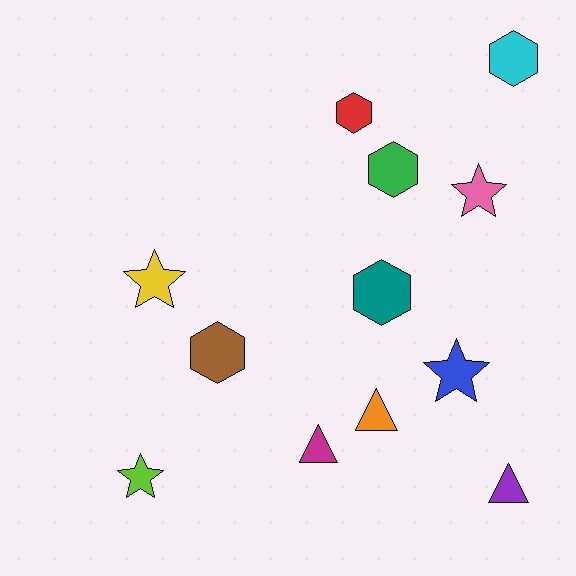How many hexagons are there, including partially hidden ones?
There are 5 hexagons.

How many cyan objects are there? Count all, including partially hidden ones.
There is 1 cyan object.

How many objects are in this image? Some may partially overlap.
There are 12 objects.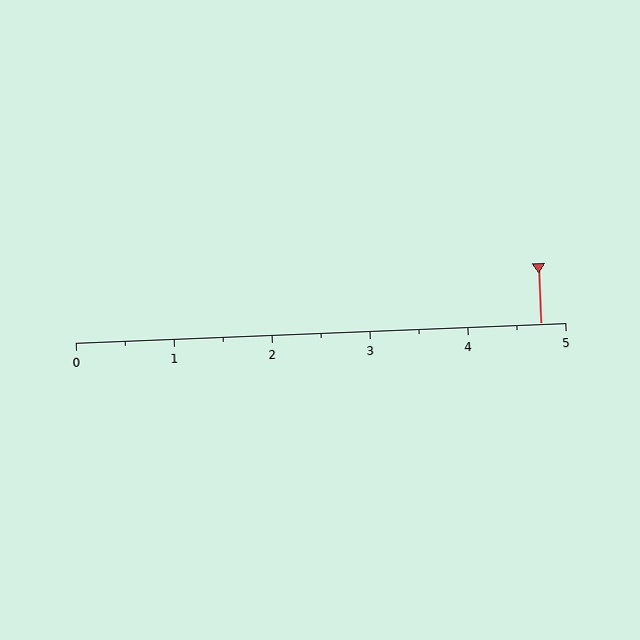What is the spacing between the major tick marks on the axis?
The major ticks are spaced 1 apart.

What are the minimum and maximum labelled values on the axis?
The axis runs from 0 to 5.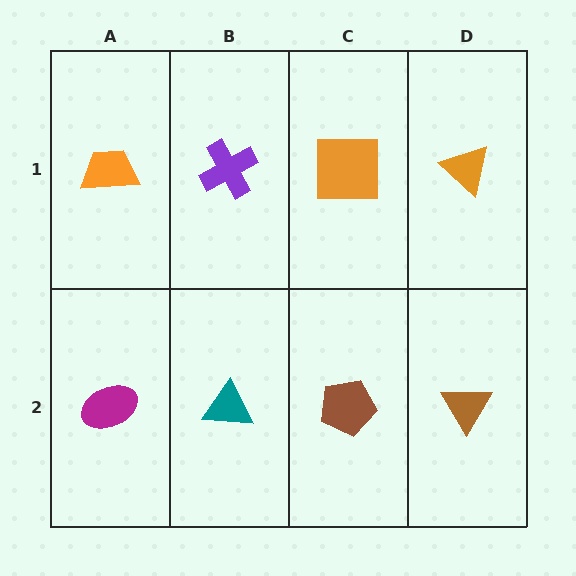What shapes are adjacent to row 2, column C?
An orange square (row 1, column C), a teal triangle (row 2, column B), a brown triangle (row 2, column D).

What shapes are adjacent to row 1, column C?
A brown pentagon (row 2, column C), a purple cross (row 1, column B), an orange triangle (row 1, column D).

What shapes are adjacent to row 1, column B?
A teal triangle (row 2, column B), an orange trapezoid (row 1, column A), an orange square (row 1, column C).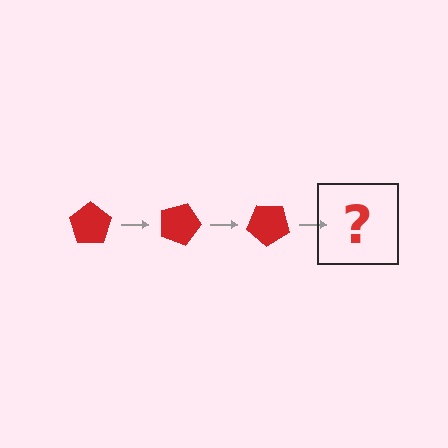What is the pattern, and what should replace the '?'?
The pattern is that the pentagon rotates 20 degrees each step. The '?' should be a red pentagon rotated 60 degrees.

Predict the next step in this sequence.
The next step is a red pentagon rotated 60 degrees.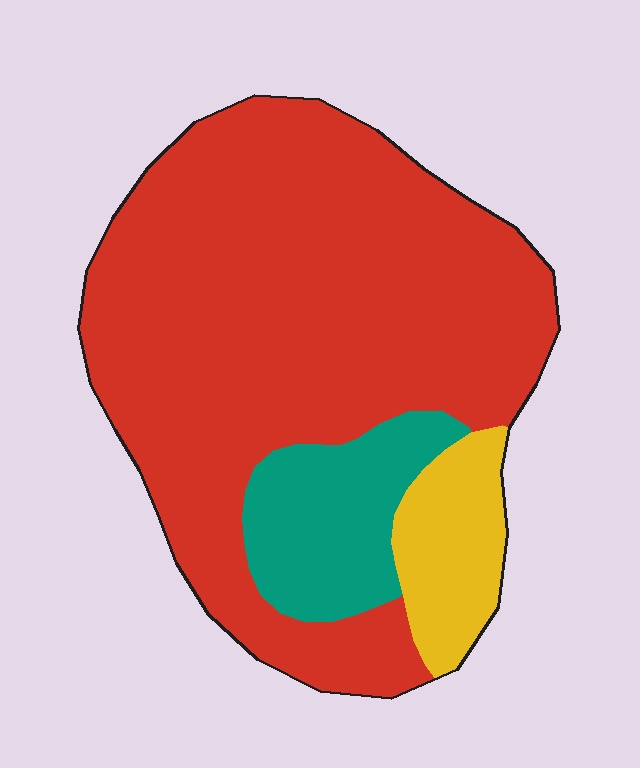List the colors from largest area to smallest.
From largest to smallest: red, teal, yellow.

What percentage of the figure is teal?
Teal takes up less than a sixth of the figure.